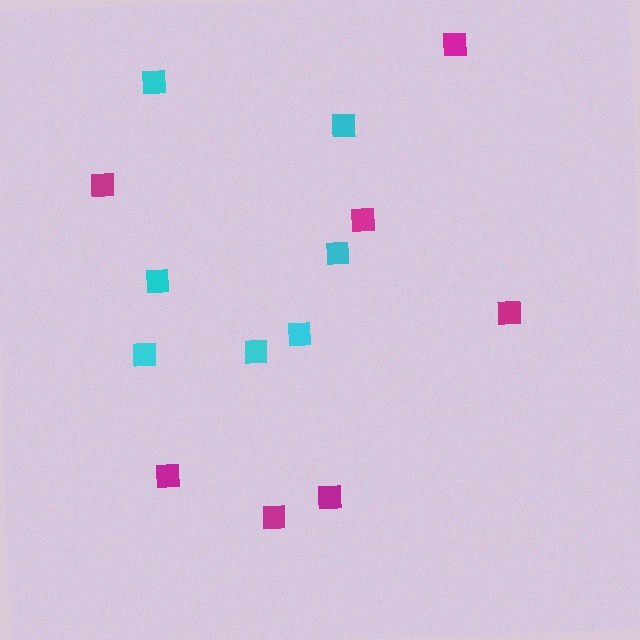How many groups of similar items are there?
There are 2 groups: one group of cyan squares (7) and one group of magenta squares (7).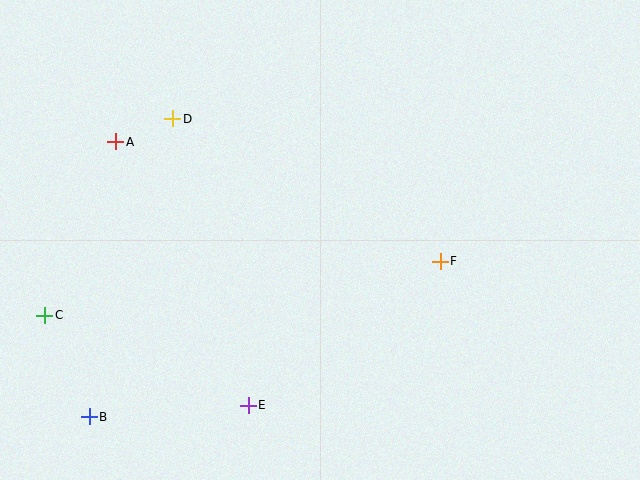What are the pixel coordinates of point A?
Point A is at (116, 142).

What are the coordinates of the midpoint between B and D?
The midpoint between B and D is at (131, 268).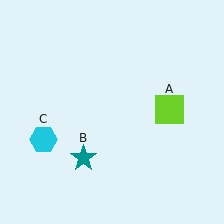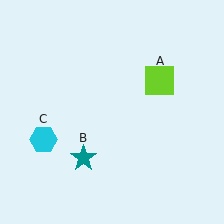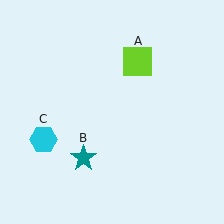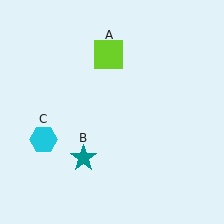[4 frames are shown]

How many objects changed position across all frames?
1 object changed position: lime square (object A).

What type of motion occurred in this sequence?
The lime square (object A) rotated counterclockwise around the center of the scene.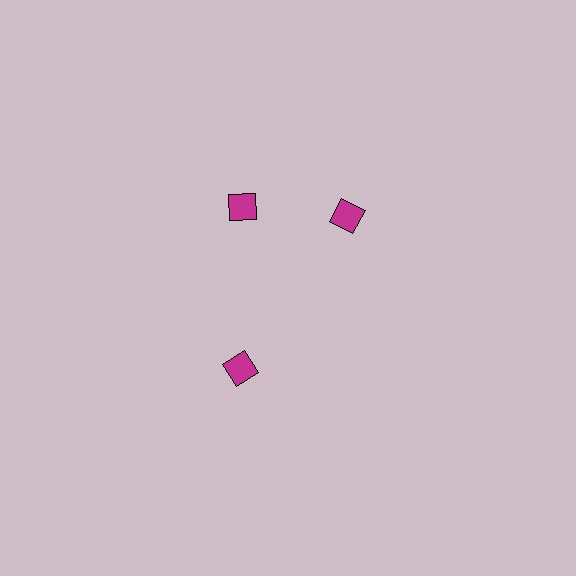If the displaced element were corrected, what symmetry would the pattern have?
It would have 3-fold rotational symmetry — the pattern would map onto itself every 120 degrees.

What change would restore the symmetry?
The symmetry would be restored by rotating it back into even spacing with its neighbors so that all 3 diamonds sit at equal angles and equal distance from the center.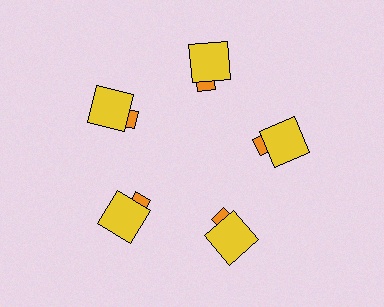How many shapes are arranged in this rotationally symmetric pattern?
There are 10 shapes, arranged in 5 groups of 2.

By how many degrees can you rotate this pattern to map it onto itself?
The pattern maps onto itself every 72 degrees of rotation.